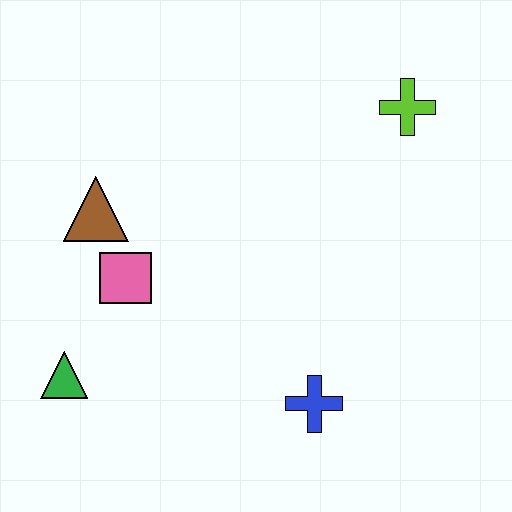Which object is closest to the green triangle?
The pink square is closest to the green triangle.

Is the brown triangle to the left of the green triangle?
No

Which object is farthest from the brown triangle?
The lime cross is farthest from the brown triangle.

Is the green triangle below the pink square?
Yes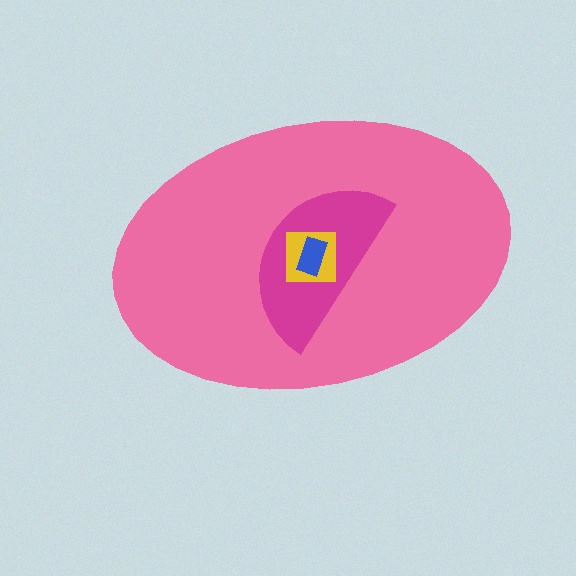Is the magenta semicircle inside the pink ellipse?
Yes.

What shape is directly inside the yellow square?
The blue rectangle.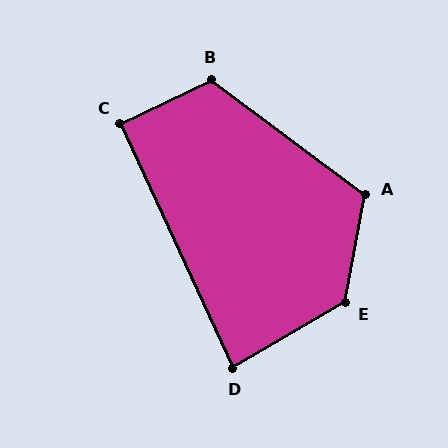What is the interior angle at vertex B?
Approximately 118 degrees (obtuse).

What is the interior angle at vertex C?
Approximately 91 degrees (approximately right).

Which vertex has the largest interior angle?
E, at approximately 131 degrees.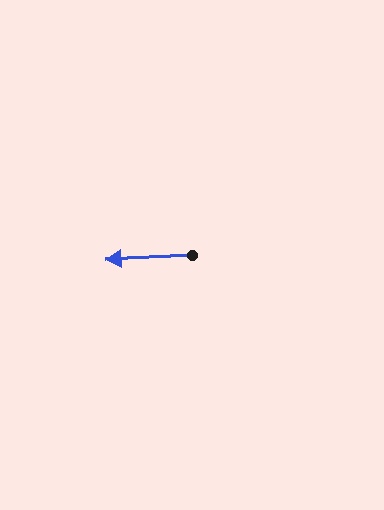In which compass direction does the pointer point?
West.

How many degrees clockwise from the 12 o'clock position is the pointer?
Approximately 267 degrees.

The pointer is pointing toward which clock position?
Roughly 9 o'clock.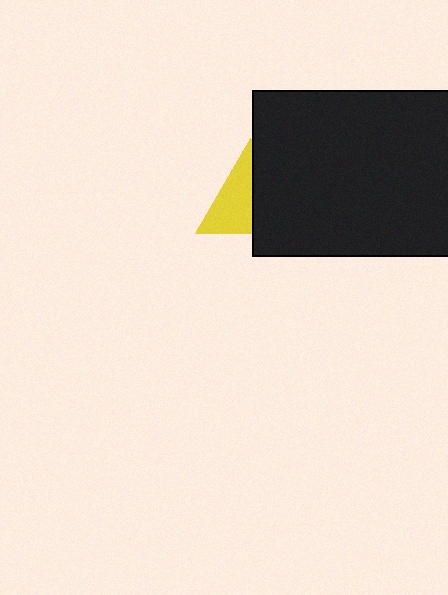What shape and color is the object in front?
The object in front is a black rectangle.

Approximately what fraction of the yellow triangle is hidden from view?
Roughly 48% of the yellow triangle is hidden behind the black rectangle.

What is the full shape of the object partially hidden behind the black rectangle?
The partially hidden object is a yellow triangle.